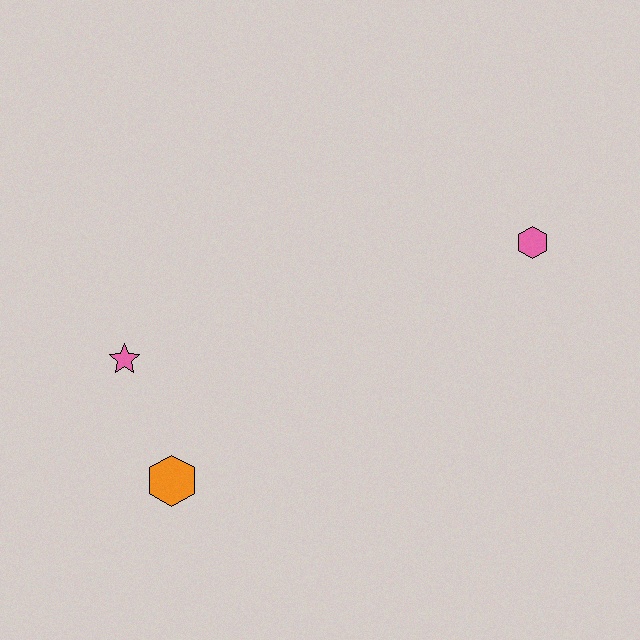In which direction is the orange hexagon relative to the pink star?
The orange hexagon is below the pink star.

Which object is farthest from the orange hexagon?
The pink hexagon is farthest from the orange hexagon.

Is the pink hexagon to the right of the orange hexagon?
Yes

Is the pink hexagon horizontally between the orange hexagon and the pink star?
No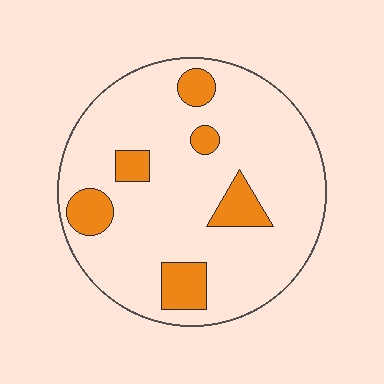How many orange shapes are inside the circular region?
6.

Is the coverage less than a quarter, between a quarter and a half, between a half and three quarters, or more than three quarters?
Less than a quarter.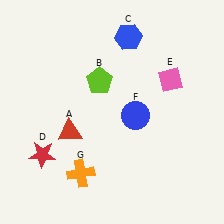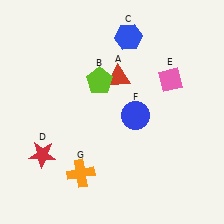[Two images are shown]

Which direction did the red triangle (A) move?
The red triangle (A) moved up.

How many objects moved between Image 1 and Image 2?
1 object moved between the two images.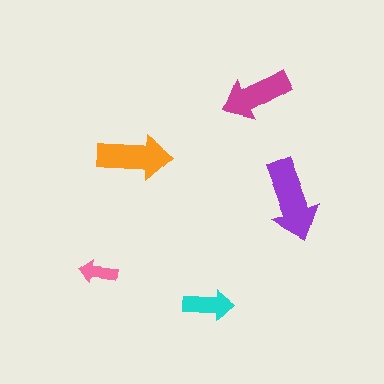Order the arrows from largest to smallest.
the purple one, the orange one, the magenta one, the cyan one, the pink one.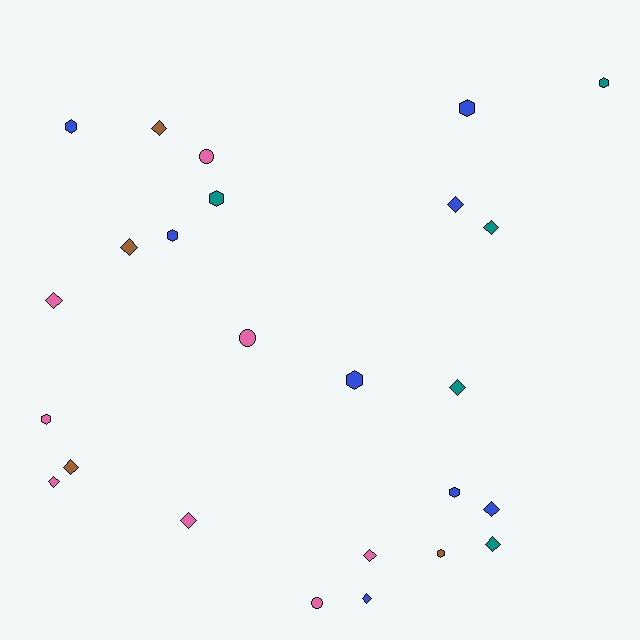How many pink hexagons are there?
There is 1 pink hexagon.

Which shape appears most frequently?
Diamond, with 13 objects.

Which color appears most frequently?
Blue, with 8 objects.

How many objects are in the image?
There are 25 objects.